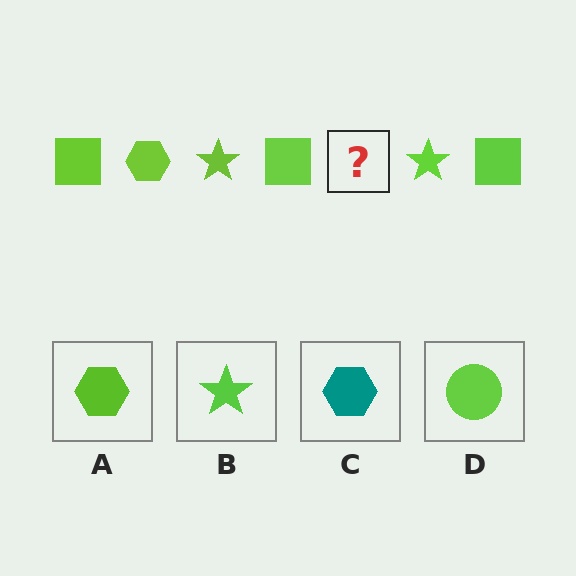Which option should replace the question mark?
Option A.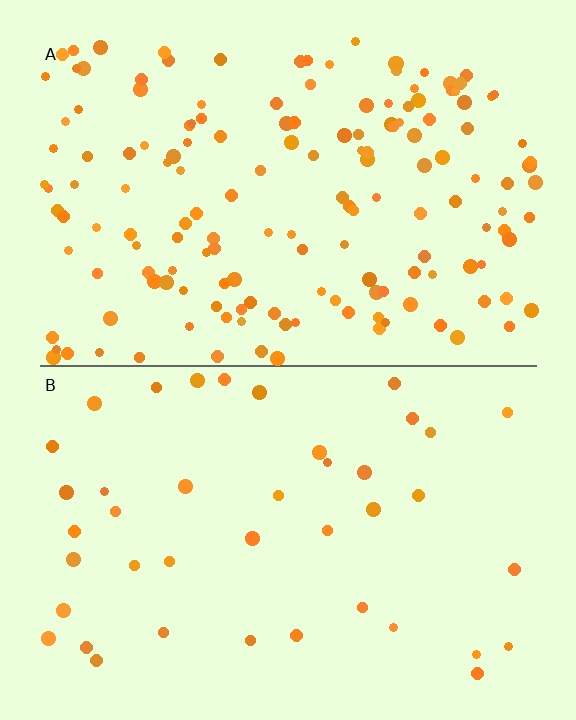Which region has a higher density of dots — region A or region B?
A (the top).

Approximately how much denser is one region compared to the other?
Approximately 3.8× — region A over region B.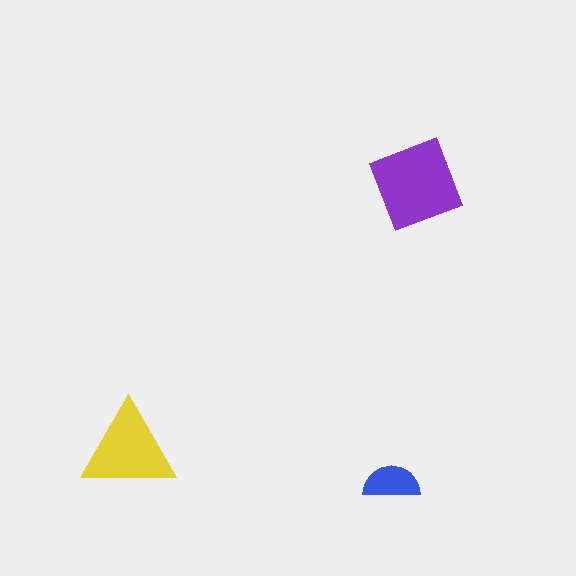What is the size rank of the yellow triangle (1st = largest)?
2nd.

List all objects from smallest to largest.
The blue semicircle, the yellow triangle, the purple diamond.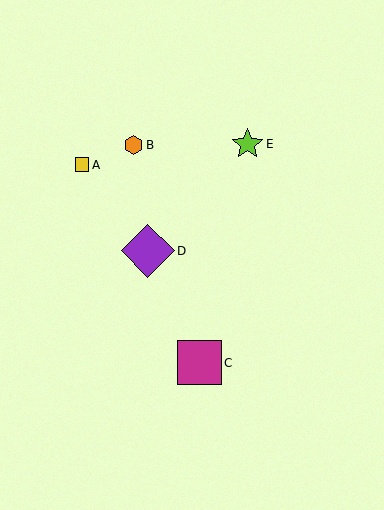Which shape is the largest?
The purple diamond (labeled D) is the largest.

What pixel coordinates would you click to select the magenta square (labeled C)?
Click at (199, 363) to select the magenta square C.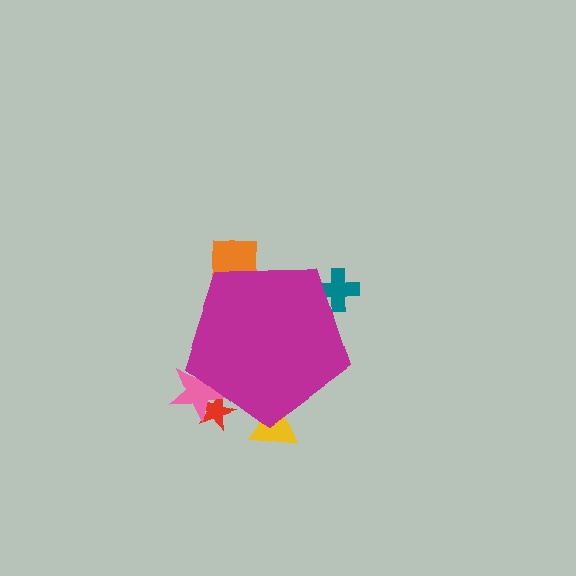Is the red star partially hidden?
Yes, the red star is partially hidden behind the magenta pentagon.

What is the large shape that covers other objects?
A magenta pentagon.